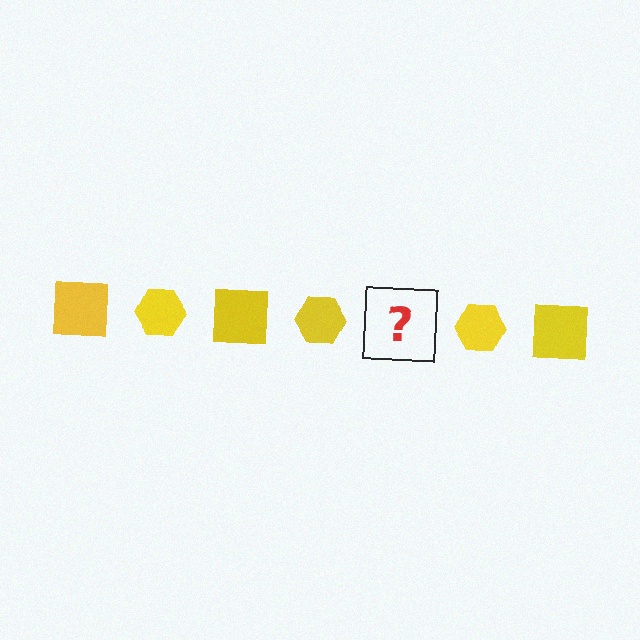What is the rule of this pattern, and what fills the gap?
The rule is that the pattern cycles through square, hexagon shapes in yellow. The gap should be filled with a yellow square.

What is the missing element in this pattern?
The missing element is a yellow square.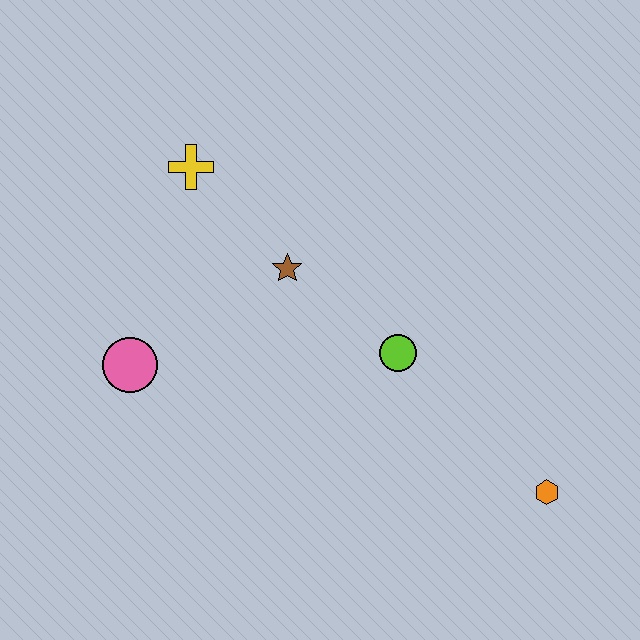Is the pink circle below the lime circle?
Yes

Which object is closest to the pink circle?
The brown star is closest to the pink circle.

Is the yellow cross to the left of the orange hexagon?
Yes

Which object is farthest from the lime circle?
The yellow cross is farthest from the lime circle.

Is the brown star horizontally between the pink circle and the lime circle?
Yes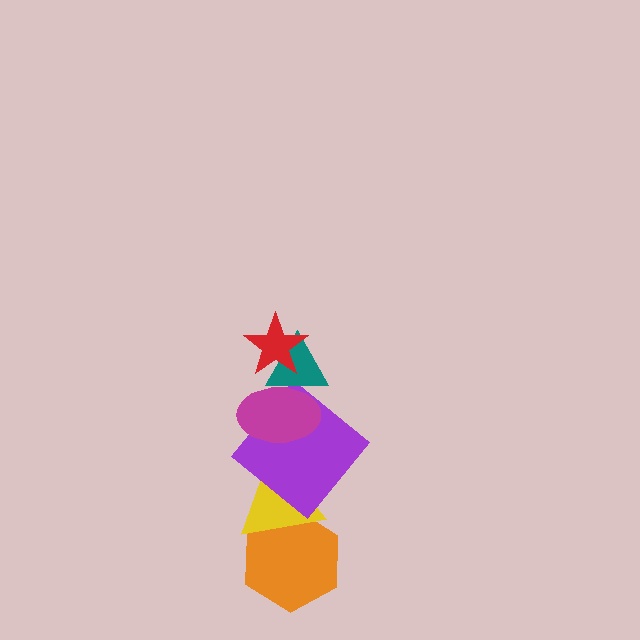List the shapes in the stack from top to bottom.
From top to bottom: the red star, the teal triangle, the magenta ellipse, the purple diamond, the yellow triangle, the orange hexagon.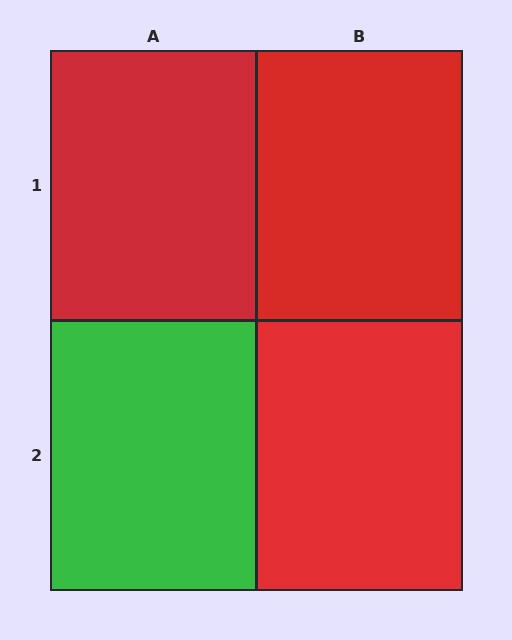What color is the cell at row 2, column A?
Green.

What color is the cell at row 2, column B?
Red.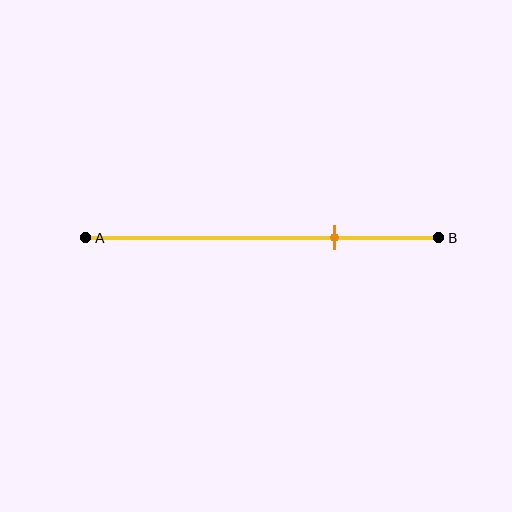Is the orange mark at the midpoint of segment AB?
No, the mark is at about 70% from A, not at the 50% midpoint.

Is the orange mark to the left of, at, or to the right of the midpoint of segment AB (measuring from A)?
The orange mark is to the right of the midpoint of segment AB.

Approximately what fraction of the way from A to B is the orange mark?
The orange mark is approximately 70% of the way from A to B.